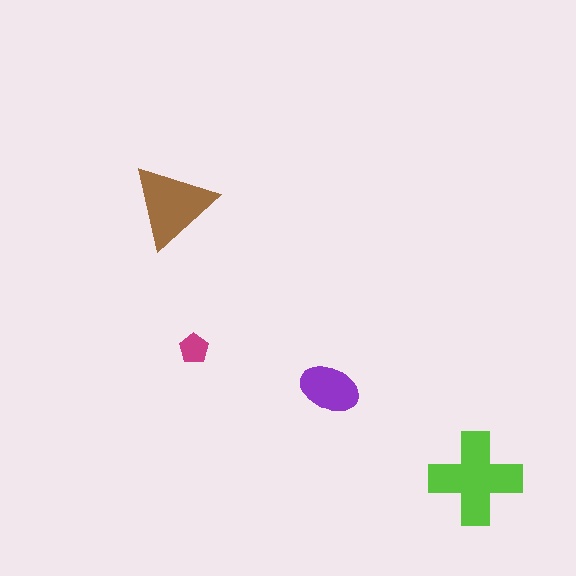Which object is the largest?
The lime cross.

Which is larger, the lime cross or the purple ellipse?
The lime cross.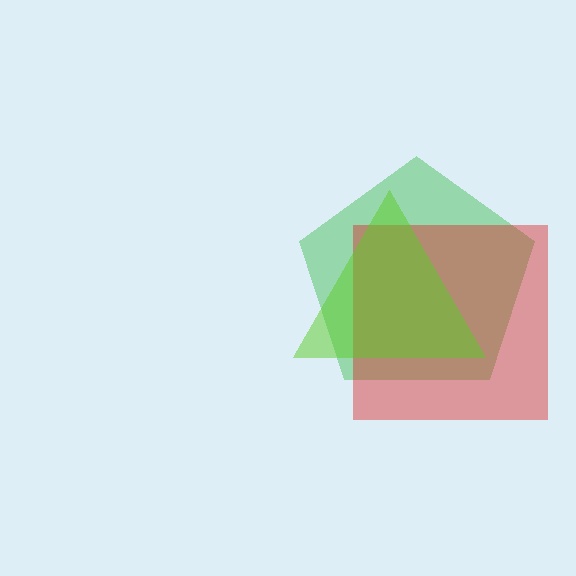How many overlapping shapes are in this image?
There are 3 overlapping shapes in the image.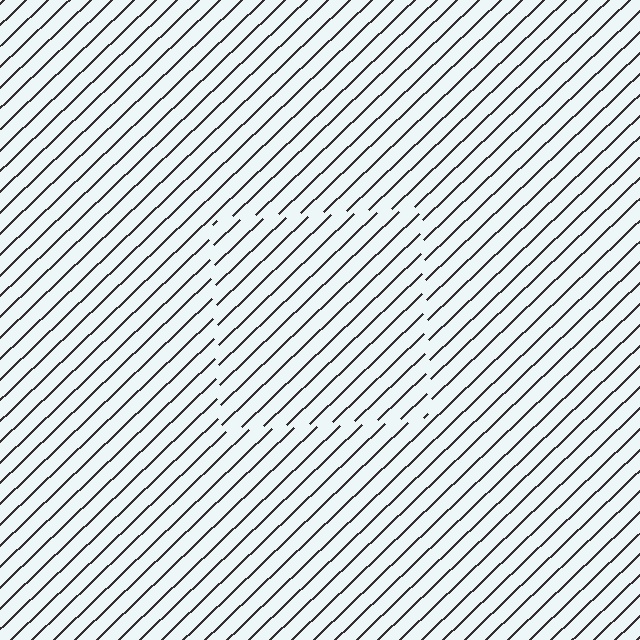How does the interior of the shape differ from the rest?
The interior of the shape contains the same grating, shifted by half a period — the contour is defined by the phase discontinuity where line-ends from the inner and outer gratings abut.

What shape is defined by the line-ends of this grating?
An illusory square. The interior of the shape contains the same grating, shifted by half a period — the contour is defined by the phase discontinuity where line-ends from the inner and outer gratings abut.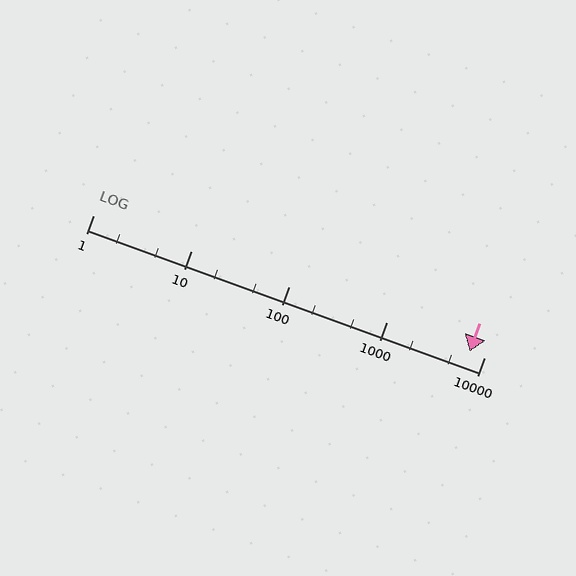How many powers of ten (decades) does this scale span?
The scale spans 4 decades, from 1 to 10000.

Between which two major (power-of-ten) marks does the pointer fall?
The pointer is between 1000 and 10000.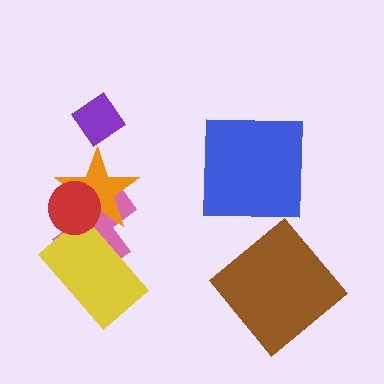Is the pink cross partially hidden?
Yes, it is partially covered by another shape.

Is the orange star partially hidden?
Yes, it is partially covered by another shape.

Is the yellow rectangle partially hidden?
Yes, it is partially covered by another shape.